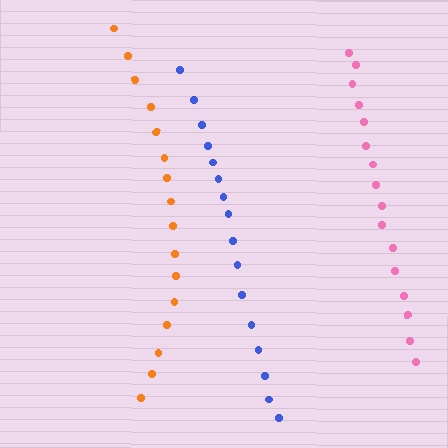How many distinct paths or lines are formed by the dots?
There are 3 distinct paths.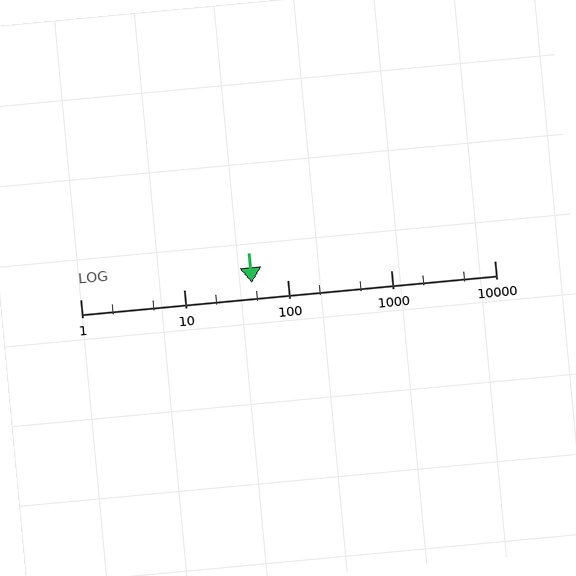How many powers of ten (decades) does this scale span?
The scale spans 4 decades, from 1 to 10000.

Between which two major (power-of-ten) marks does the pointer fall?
The pointer is between 10 and 100.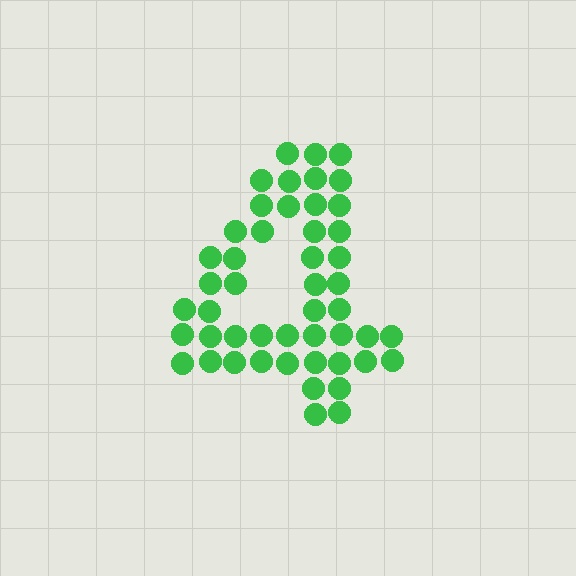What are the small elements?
The small elements are circles.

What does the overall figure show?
The overall figure shows the digit 4.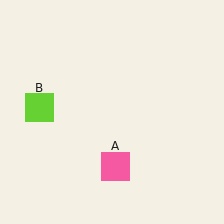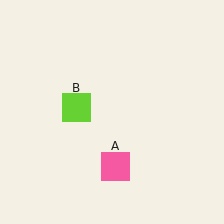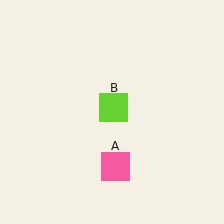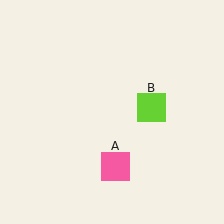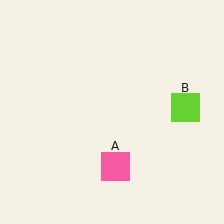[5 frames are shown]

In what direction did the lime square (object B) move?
The lime square (object B) moved right.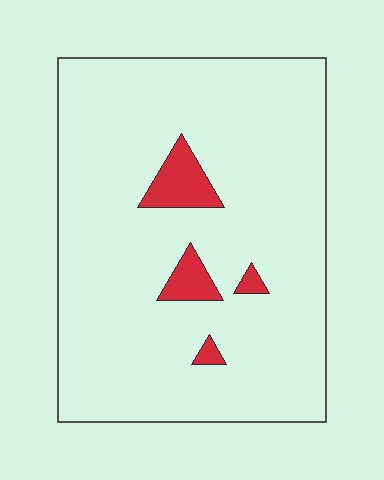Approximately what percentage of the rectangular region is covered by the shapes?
Approximately 5%.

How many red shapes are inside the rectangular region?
4.